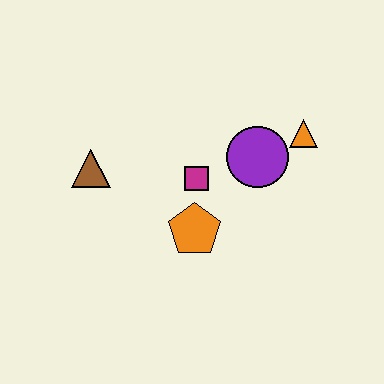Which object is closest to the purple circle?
The orange triangle is closest to the purple circle.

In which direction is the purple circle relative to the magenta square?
The purple circle is to the right of the magenta square.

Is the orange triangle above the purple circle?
Yes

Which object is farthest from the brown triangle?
The orange triangle is farthest from the brown triangle.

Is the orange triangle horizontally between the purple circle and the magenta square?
No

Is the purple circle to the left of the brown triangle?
No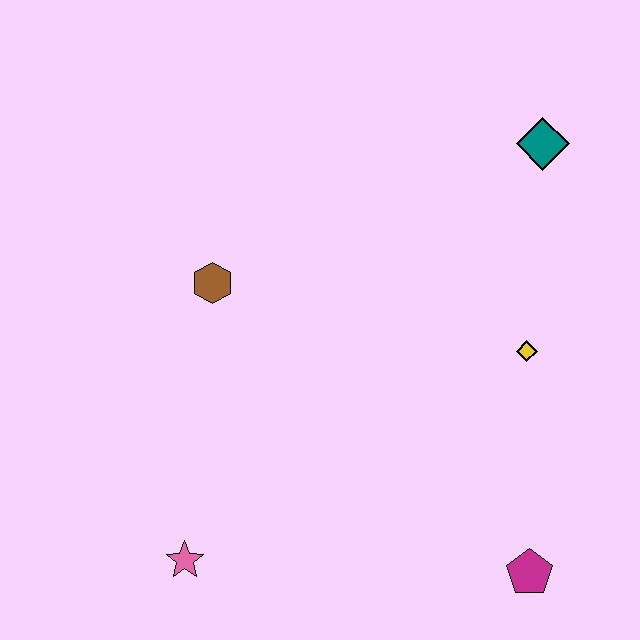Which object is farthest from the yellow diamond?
The pink star is farthest from the yellow diamond.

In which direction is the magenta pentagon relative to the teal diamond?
The magenta pentagon is below the teal diamond.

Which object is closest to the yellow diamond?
The teal diamond is closest to the yellow diamond.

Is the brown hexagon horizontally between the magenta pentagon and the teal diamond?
No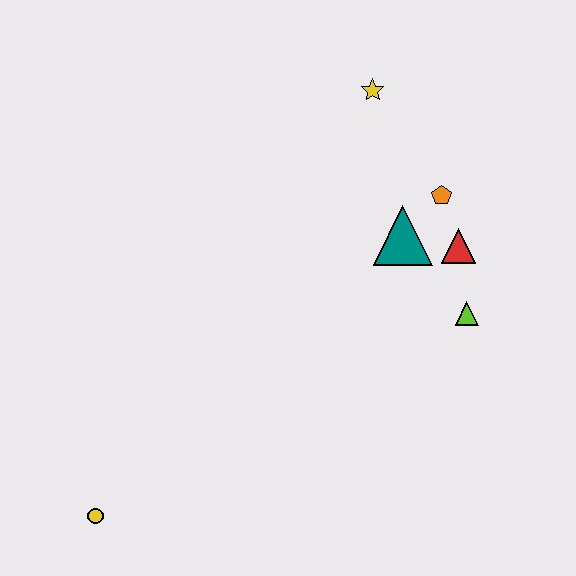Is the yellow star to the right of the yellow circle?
Yes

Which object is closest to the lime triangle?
The red triangle is closest to the lime triangle.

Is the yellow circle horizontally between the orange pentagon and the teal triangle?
No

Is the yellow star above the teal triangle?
Yes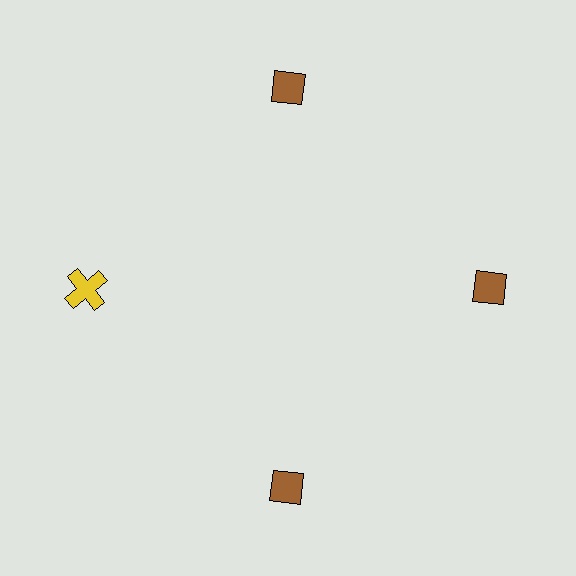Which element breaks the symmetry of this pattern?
The yellow cross at roughly the 9 o'clock position breaks the symmetry. All other shapes are brown diamonds.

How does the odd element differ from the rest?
It differs in both color (yellow instead of brown) and shape (cross instead of diamond).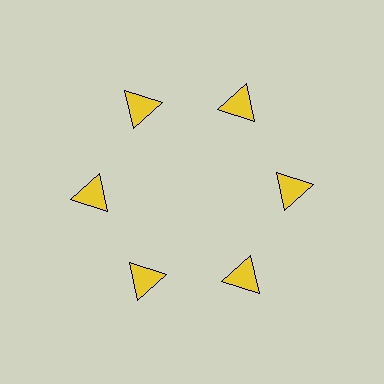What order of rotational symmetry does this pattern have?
This pattern has 6-fold rotational symmetry.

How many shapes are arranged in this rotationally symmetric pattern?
There are 6 shapes, arranged in 6 groups of 1.